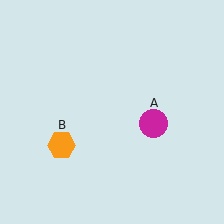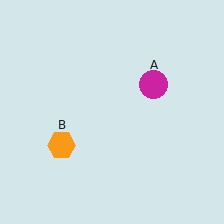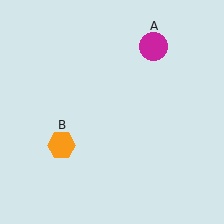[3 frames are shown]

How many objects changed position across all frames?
1 object changed position: magenta circle (object A).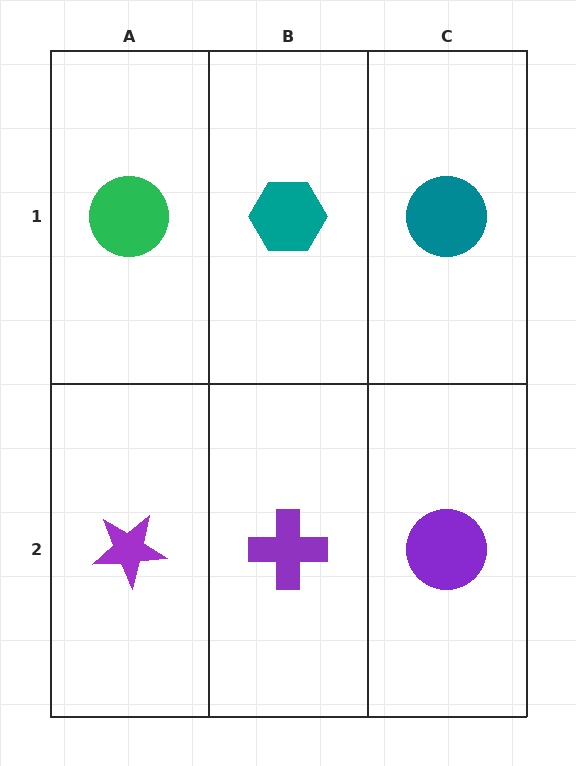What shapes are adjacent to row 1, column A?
A purple star (row 2, column A), a teal hexagon (row 1, column B).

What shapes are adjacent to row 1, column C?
A purple circle (row 2, column C), a teal hexagon (row 1, column B).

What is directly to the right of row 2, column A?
A purple cross.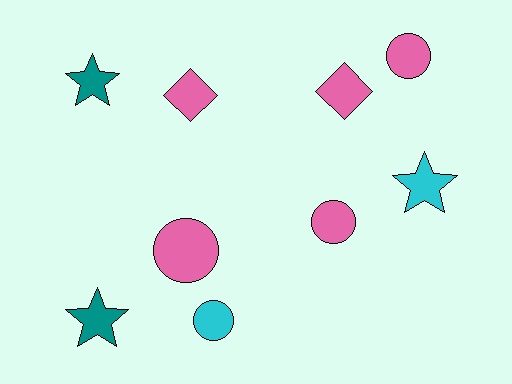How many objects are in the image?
There are 9 objects.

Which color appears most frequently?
Pink, with 5 objects.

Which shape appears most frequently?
Circle, with 4 objects.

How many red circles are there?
There are no red circles.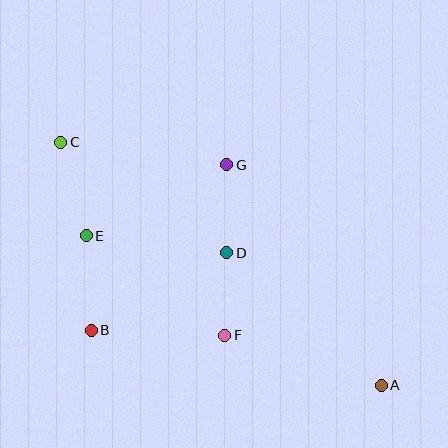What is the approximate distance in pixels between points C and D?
The distance between C and D is approximately 200 pixels.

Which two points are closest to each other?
Points D and F are closest to each other.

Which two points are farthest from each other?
Points A and C are farthest from each other.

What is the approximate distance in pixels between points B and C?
The distance between B and C is approximately 190 pixels.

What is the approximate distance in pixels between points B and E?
The distance between B and E is approximately 94 pixels.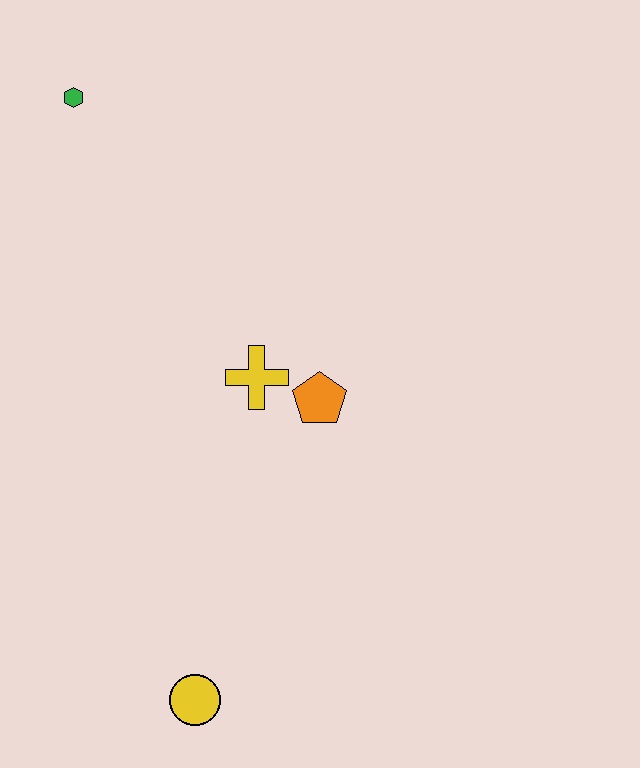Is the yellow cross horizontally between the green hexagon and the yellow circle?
No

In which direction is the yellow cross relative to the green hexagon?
The yellow cross is below the green hexagon.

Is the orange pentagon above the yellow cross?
No